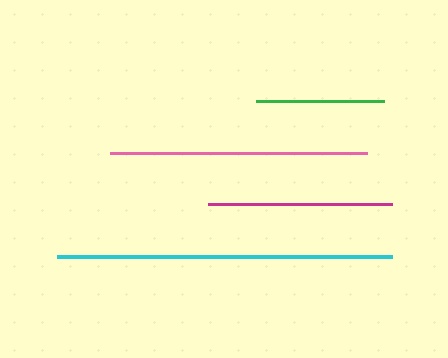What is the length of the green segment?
The green segment is approximately 129 pixels long.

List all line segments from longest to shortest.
From longest to shortest: cyan, pink, magenta, green.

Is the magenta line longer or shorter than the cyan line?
The cyan line is longer than the magenta line.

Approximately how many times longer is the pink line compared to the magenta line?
The pink line is approximately 1.4 times the length of the magenta line.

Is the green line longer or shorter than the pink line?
The pink line is longer than the green line.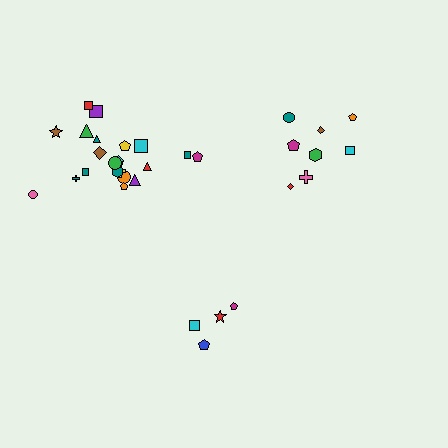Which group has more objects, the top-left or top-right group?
The top-left group.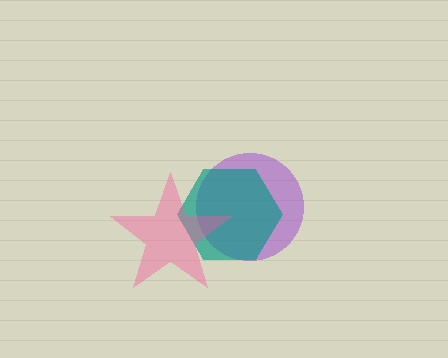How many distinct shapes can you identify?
There are 3 distinct shapes: a purple circle, a teal hexagon, a pink star.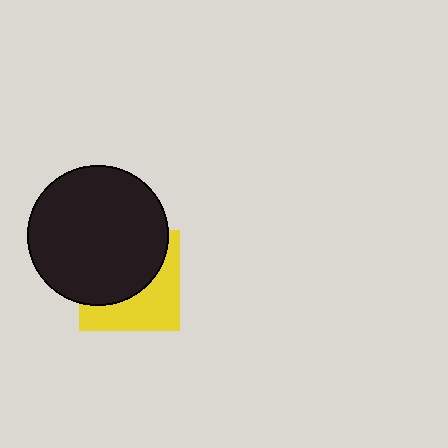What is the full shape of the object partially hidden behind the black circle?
The partially hidden object is a yellow square.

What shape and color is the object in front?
The object in front is a black circle.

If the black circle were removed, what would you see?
You would see the complete yellow square.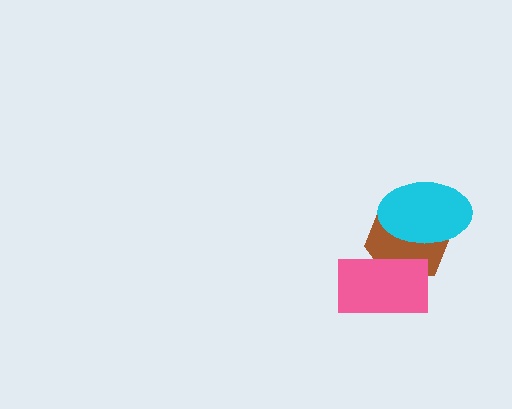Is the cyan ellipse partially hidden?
No, no other shape covers it.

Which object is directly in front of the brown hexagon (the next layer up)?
The pink rectangle is directly in front of the brown hexagon.